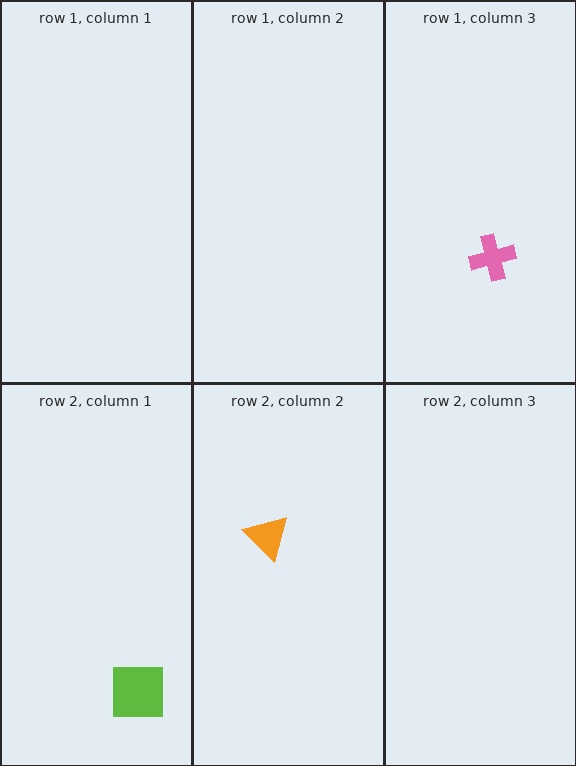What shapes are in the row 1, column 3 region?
The pink cross.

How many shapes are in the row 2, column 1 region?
1.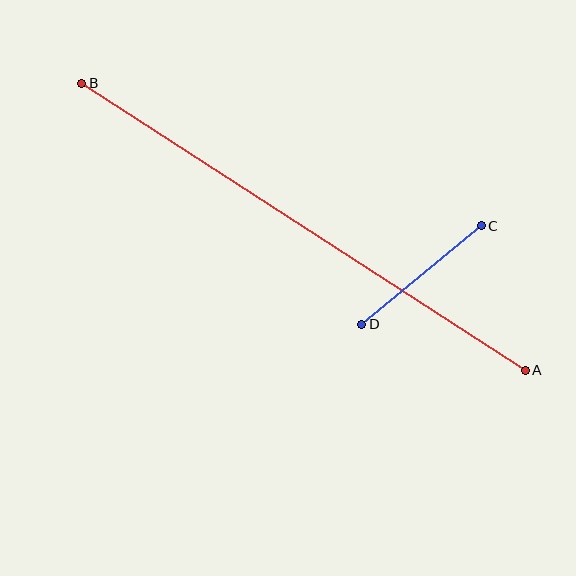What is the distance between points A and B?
The distance is approximately 529 pixels.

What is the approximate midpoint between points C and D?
The midpoint is at approximately (422, 275) pixels.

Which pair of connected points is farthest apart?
Points A and B are farthest apart.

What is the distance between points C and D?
The distance is approximately 155 pixels.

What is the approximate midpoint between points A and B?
The midpoint is at approximately (303, 227) pixels.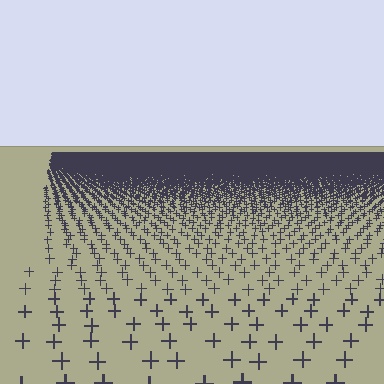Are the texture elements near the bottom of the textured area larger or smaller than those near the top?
Larger. Near the bottom, elements are closer to the viewer and appear at a bigger on-screen size.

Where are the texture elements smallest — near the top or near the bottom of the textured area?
Near the top.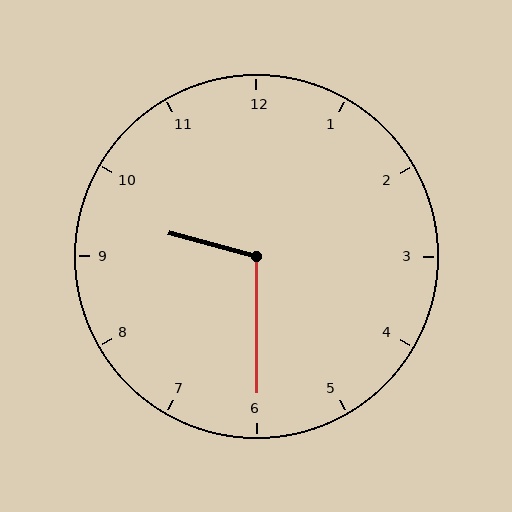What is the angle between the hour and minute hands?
Approximately 105 degrees.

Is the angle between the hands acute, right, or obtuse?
It is obtuse.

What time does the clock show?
9:30.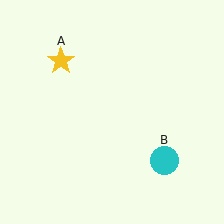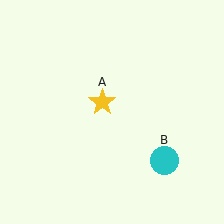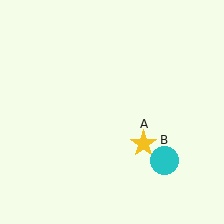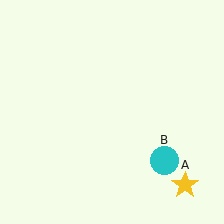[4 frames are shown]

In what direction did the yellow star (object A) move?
The yellow star (object A) moved down and to the right.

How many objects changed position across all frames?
1 object changed position: yellow star (object A).